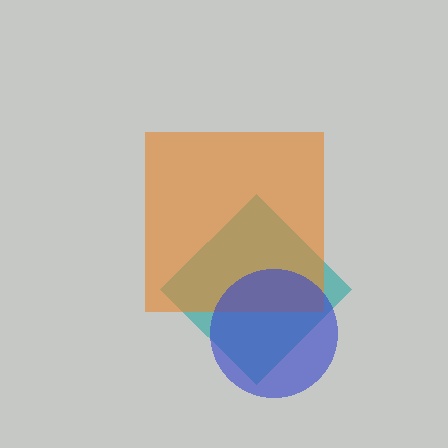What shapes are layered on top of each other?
The layered shapes are: a teal diamond, an orange square, a blue circle.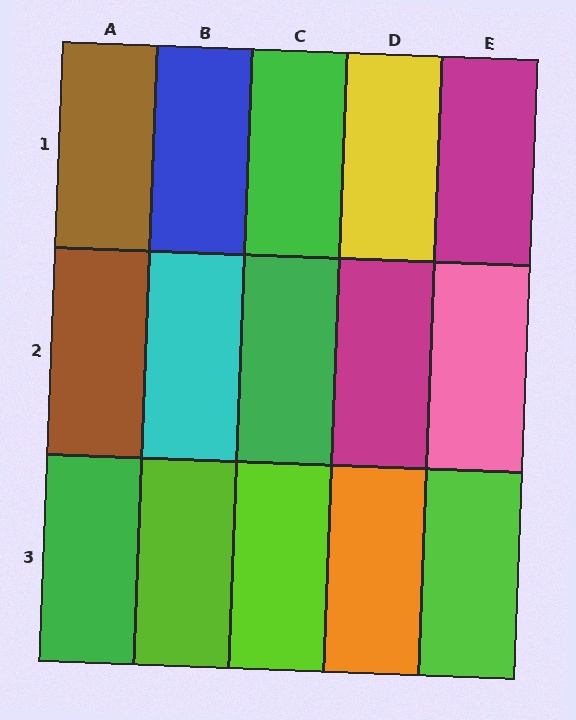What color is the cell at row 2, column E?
Pink.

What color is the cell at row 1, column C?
Green.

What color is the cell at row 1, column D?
Yellow.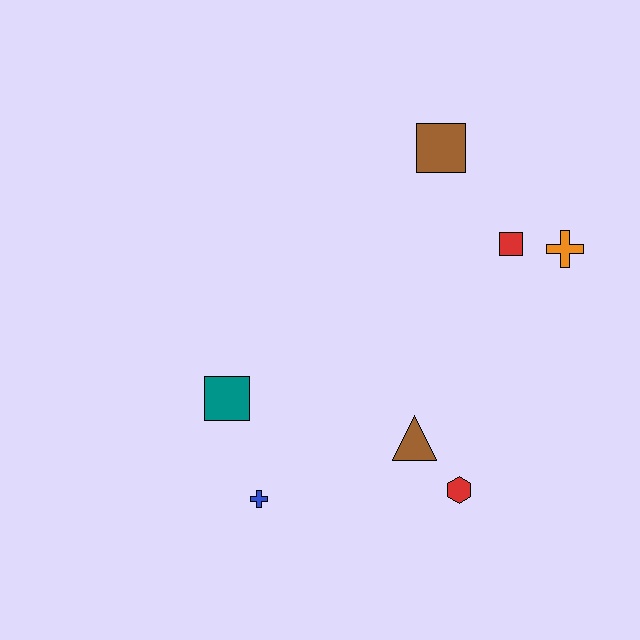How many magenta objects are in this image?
There are no magenta objects.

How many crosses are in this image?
There are 2 crosses.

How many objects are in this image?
There are 7 objects.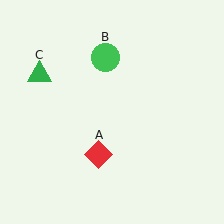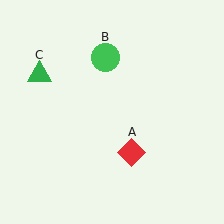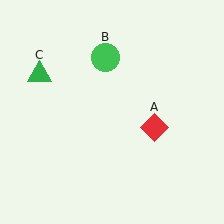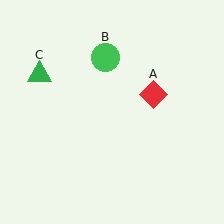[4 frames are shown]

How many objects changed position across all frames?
1 object changed position: red diamond (object A).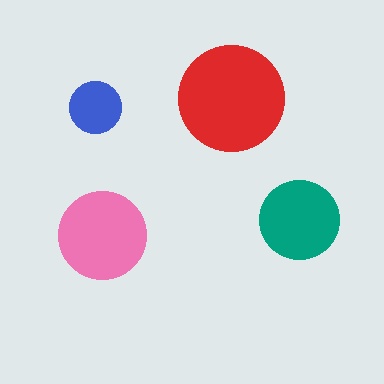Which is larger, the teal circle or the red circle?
The red one.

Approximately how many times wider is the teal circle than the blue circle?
About 1.5 times wider.